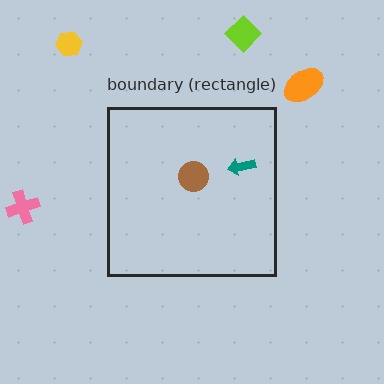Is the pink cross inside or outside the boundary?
Outside.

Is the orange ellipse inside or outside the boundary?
Outside.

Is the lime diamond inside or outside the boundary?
Outside.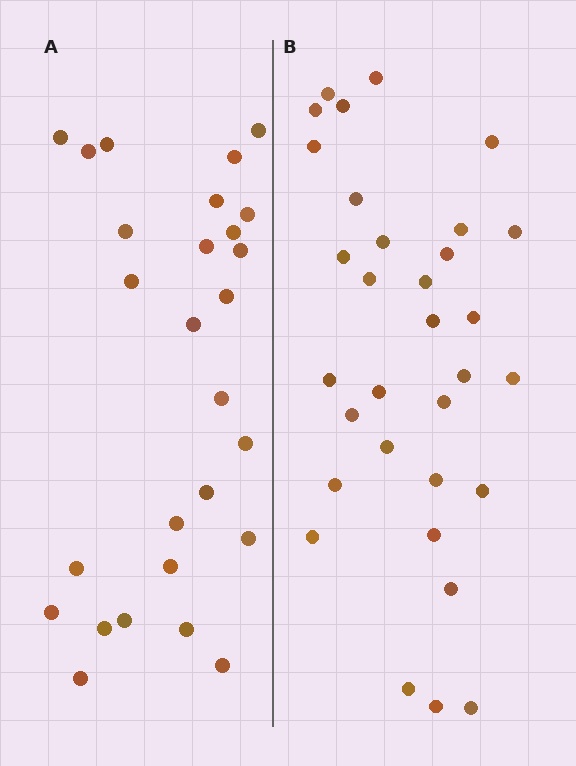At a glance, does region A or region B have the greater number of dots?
Region B (the right region) has more dots.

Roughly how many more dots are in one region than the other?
Region B has about 5 more dots than region A.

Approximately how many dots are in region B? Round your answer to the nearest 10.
About 30 dots. (The exact count is 32, which rounds to 30.)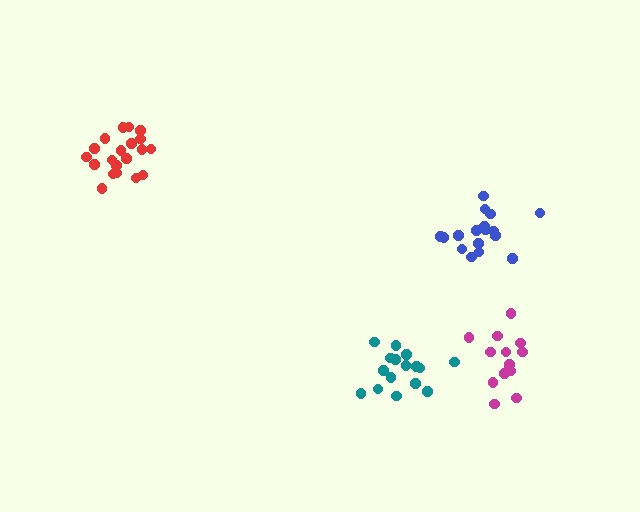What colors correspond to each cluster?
The clusters are colored: red, blue, magenta, teal.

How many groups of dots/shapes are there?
There are 4 groups.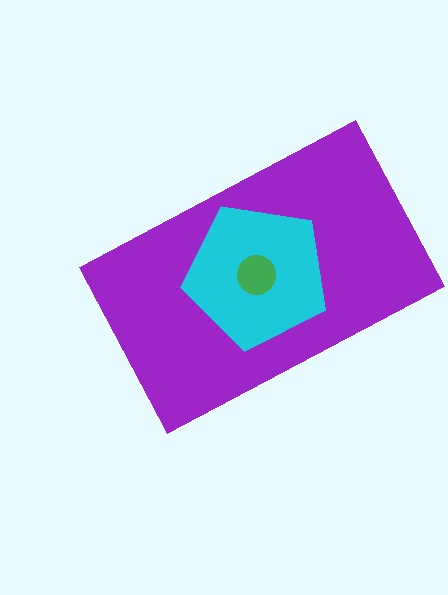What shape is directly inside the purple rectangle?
The cyan pentagon.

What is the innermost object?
The green circle.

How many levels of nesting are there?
3.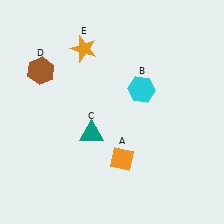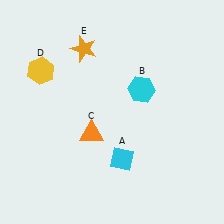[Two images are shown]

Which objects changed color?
A changed from orange to cyan. C changed from teal to orange. D changed from brown to yellow.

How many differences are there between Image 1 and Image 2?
There are 3 differences between the two images.